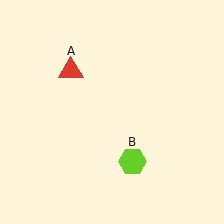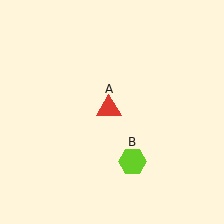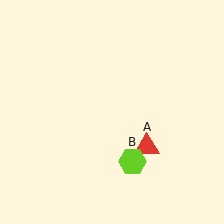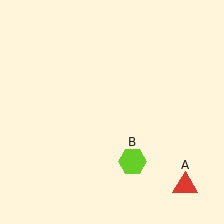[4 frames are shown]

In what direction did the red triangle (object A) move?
The red triangle (object A) moved down and to the right.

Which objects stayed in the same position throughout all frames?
Lime hexagon (object B) remained stationary.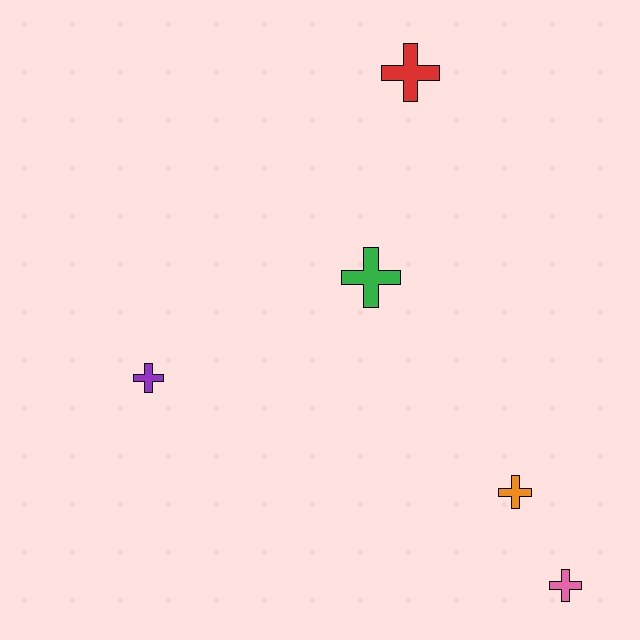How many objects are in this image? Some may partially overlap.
There are 5 objects.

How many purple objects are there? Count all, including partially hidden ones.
There is 1 purple object.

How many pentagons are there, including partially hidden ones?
There are no pentagons.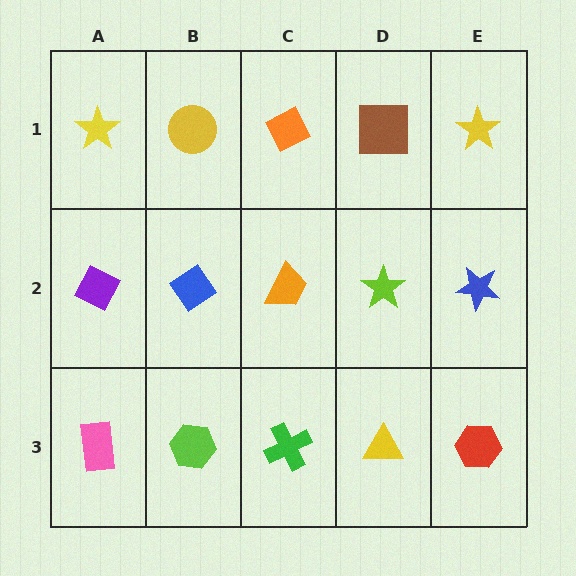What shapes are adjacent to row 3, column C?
An orange trapezoid (row 2, column C), a lime hexagon (row 3, column B), a yellow triangle (row 3, column D).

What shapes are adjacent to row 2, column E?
A yellow star (row 1, column E), a red hexagon (row 3, column E), a lime star (row 2, column D).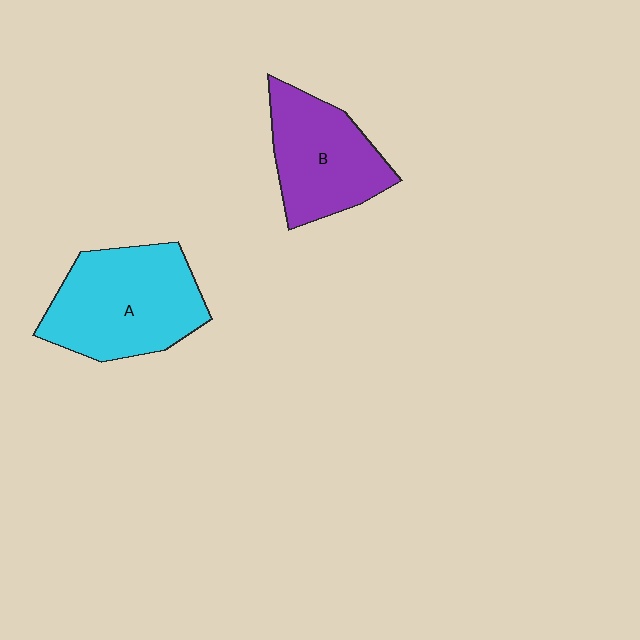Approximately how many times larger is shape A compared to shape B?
Approximately 1.3 times.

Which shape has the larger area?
Shape A (cyan).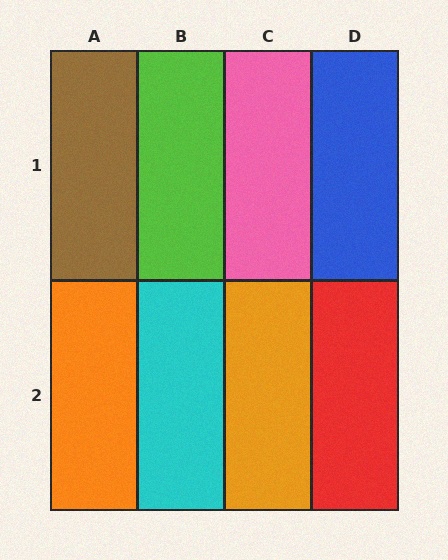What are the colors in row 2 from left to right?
Orange, cyan, orange, red.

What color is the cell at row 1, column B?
Lime.